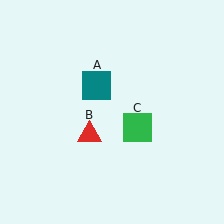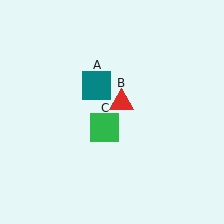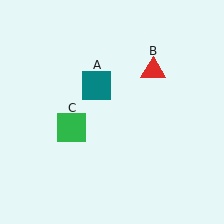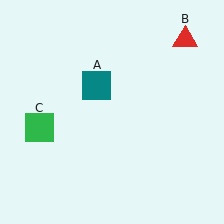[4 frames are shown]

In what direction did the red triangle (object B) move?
The red triangle (object B) moved up and to the right.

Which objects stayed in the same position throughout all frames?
Teal square (object A) remained stationary.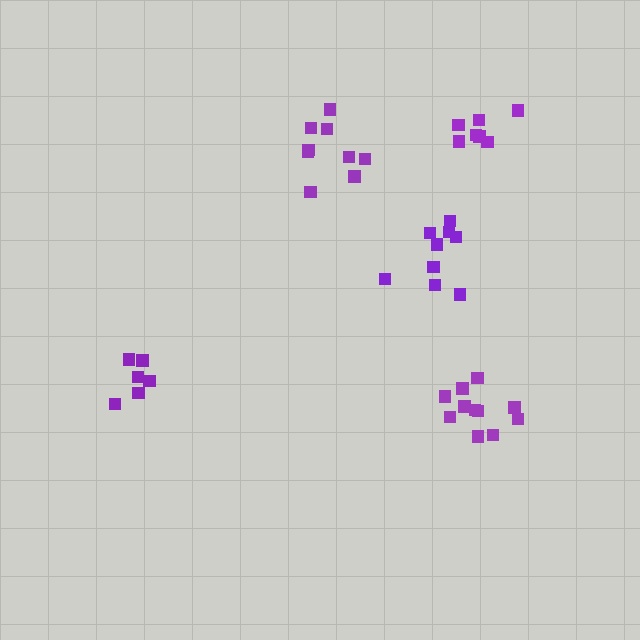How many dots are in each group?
Group 1: 9 dots, Group 2: 6 dots, Group 3: 9 dots, Group 4: 11 dots, Group 5: 7 dots (42 total).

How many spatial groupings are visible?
There are 5 spatial groupings.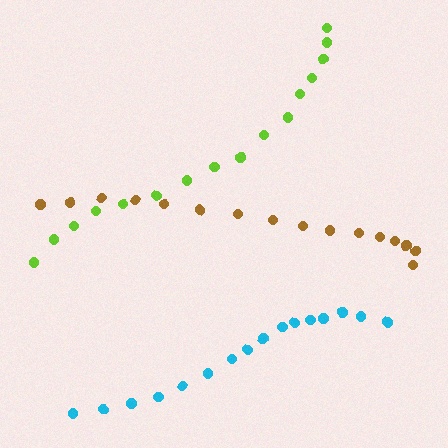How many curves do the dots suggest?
There are 3 distinct paths.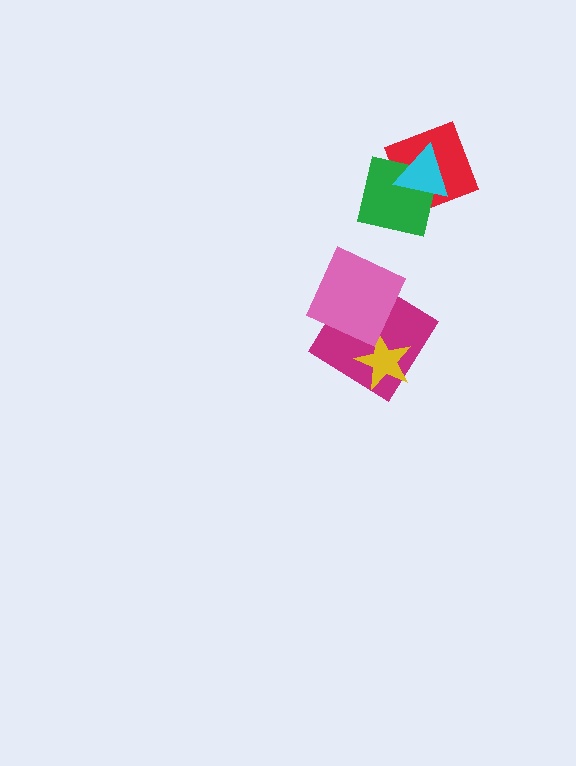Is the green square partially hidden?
Yes, it is partially covered by another shape.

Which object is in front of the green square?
The cyan triangle is in front of the green square.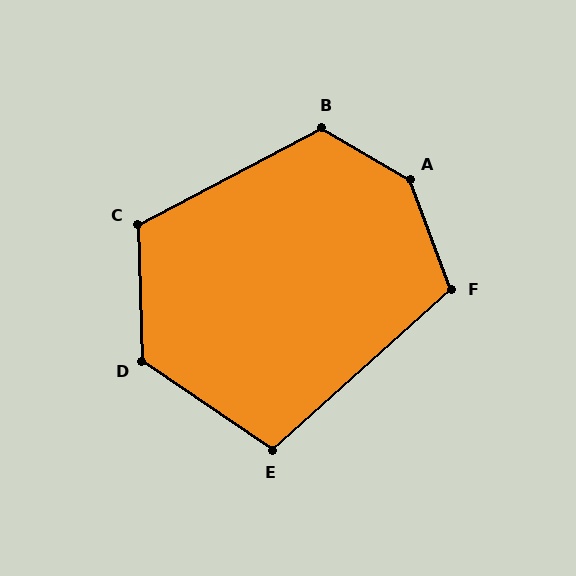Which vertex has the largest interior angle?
A, at approximately 141 degrees.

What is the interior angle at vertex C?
Approximately 116 degrees (obtuse).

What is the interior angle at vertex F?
Approximately 112 degrees (obtuse).